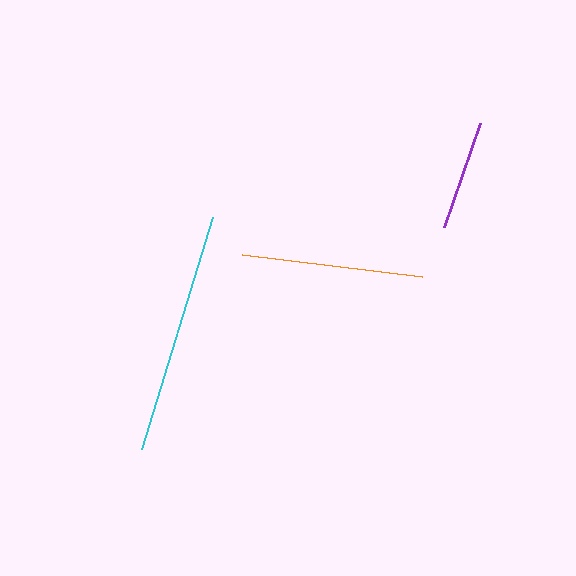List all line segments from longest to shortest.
From longest to shortest: cyan, orange, purple.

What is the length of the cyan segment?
The cyan segment is approximately 243 pixels long.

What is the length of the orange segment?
The orange segment is approximately 181 pixels long.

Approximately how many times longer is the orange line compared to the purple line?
The orange line is approximately 1.7 times the length of the purple line.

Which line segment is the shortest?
The purple line is the shortest at approximately 110 pixels.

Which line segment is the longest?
The cyan line is the longest at approximately 243 pixels.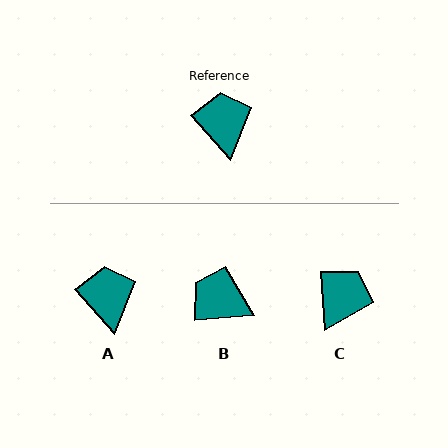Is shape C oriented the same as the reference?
No, it is off by about 38 degrees.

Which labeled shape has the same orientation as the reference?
A.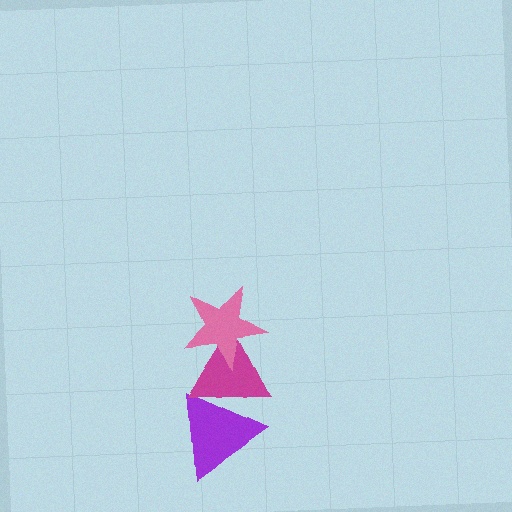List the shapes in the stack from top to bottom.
From top to bottom: the pink star, the magenta triangle, the purple triangle.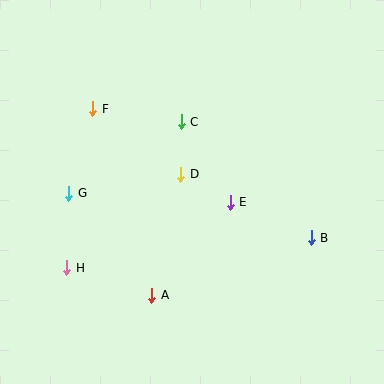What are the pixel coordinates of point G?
Point G is at (69, 193).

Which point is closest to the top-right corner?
Point C is closest to the top-right corner.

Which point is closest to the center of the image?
Point D at (181, 174) is closest to the center.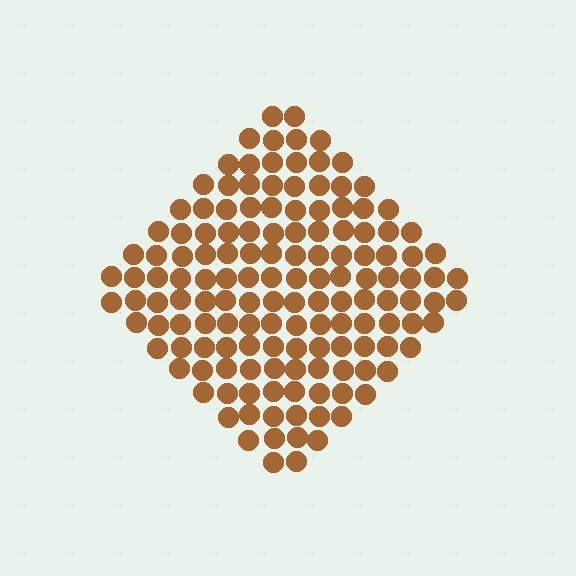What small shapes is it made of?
It is made of small circles.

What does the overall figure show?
The overall figure shows a diamond.